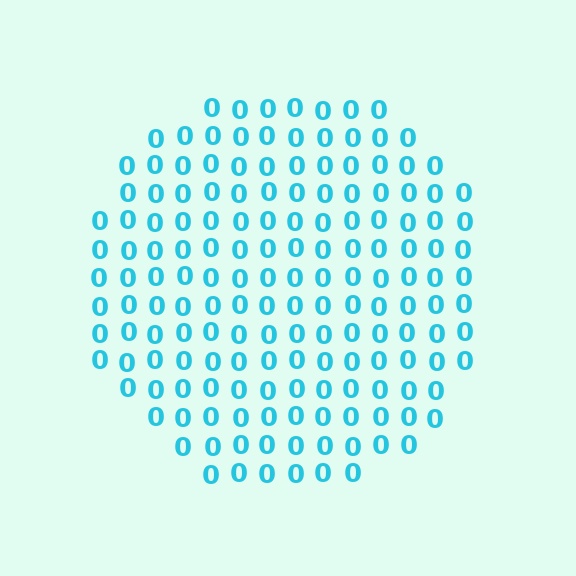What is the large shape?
The large shape is a circle.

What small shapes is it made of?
It is made of small digit 0's.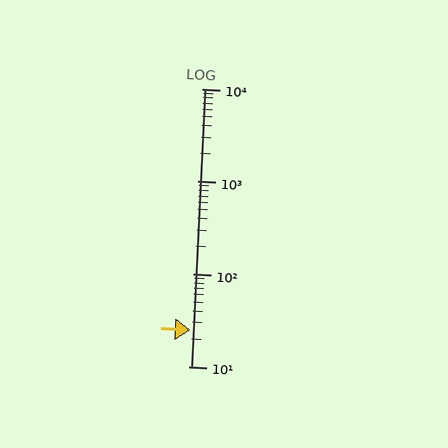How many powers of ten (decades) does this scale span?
The scale spans 3 decades, from 10 to 10000.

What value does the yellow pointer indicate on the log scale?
The pointer indicates approximately 25.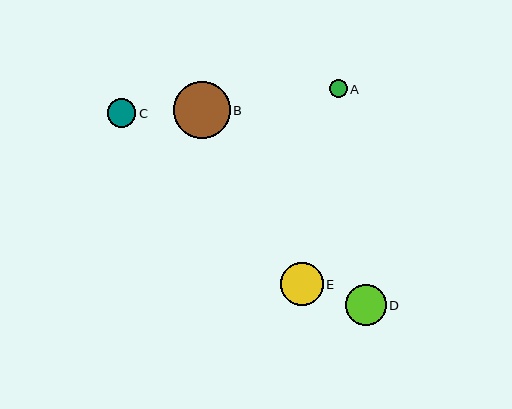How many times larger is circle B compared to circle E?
Circle B is approximately 1.3 times the size of circle E.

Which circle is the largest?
Circle B is the largest with a size of approximately 56 pixels.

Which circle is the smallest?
Circle A is the smallest with a size of approximately 18 pixels.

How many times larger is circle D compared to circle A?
Circle D is approximately 2.2 times the size of circle A.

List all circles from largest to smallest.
From largest to smallest: B, E, D, C, A.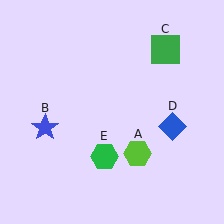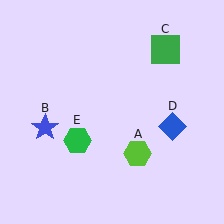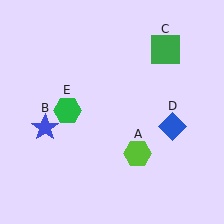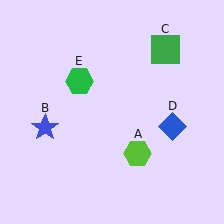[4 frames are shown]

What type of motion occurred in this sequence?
The green hexagon (object E) rotated clockwise around the center of the scene.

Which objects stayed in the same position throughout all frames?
Lime hexagon (object A) and blue star (object B) and green square (object C) and blue diamond (object D) remained stationary.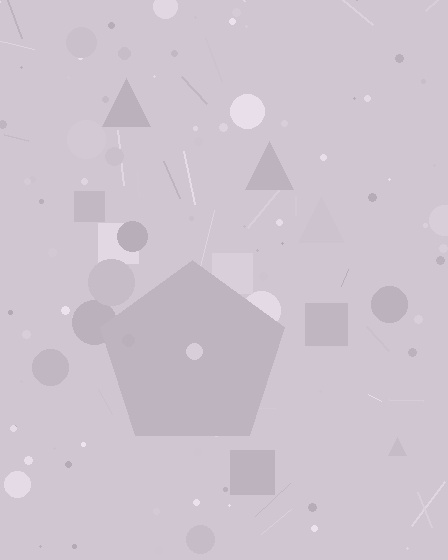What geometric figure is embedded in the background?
A pentagon is embedded in the background.